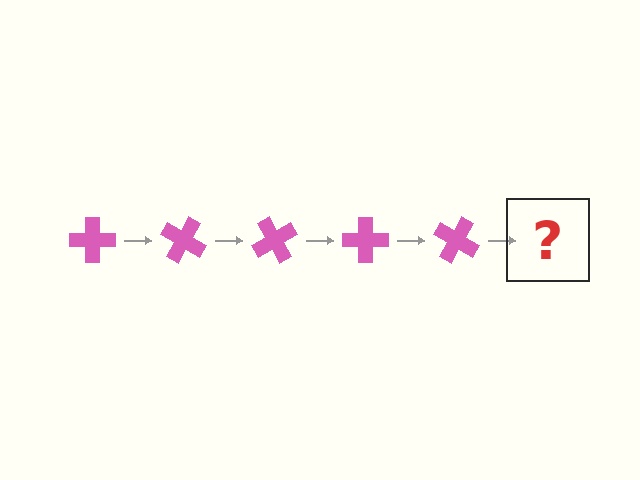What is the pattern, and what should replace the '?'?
The pattern is that the cross rotates 30 degrees each step. The '?' should be a pink cross rotated 150 degrees.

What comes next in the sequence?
The next element should be a pink cross rotated 150 degrees.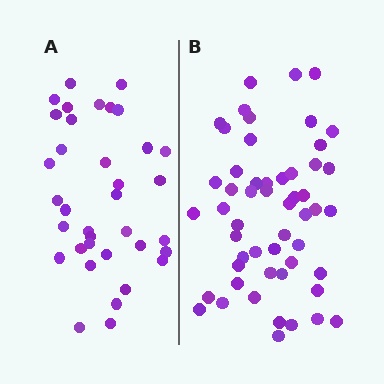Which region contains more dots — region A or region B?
Region B (the right region) has more dots.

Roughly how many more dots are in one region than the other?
Region B has approximately 15 more dots than region A.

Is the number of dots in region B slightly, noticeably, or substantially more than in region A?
Region B has substantially more. The ratio is roughly 1.5 to 1.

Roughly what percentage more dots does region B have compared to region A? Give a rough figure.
About 45% more.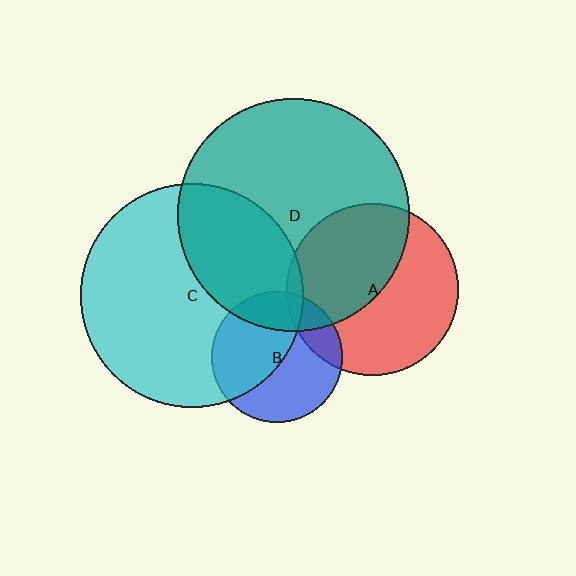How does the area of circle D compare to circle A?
Approximately 1.8 times.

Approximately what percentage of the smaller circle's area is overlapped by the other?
Approximately 5%.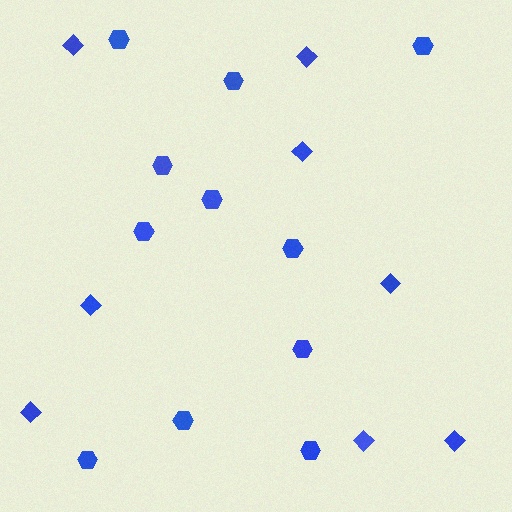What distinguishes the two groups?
There are 2 groups: one group of hexagons (11) and one group of diamonds (8).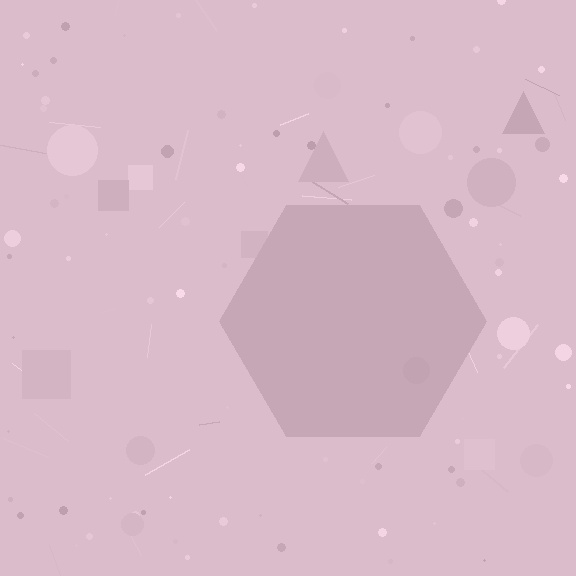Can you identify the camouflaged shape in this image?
The camouflaged shape is a hexagon.